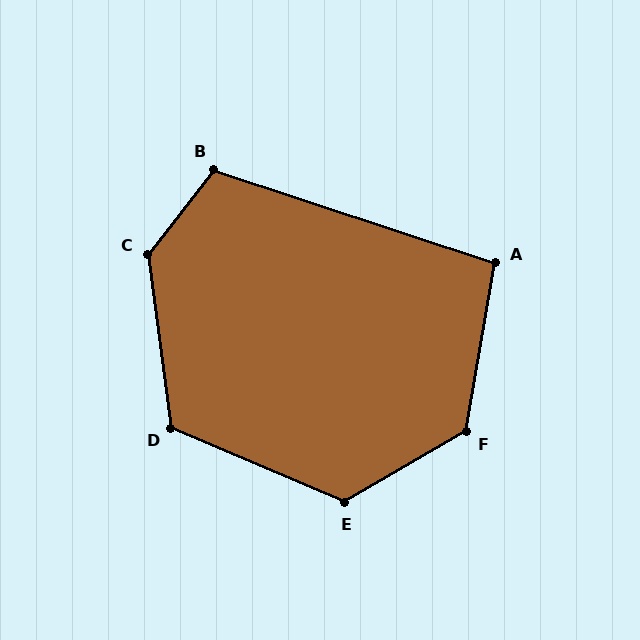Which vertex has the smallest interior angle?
A, at approximately 99 degrees.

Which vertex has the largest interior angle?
C, at approximately 135 degrees.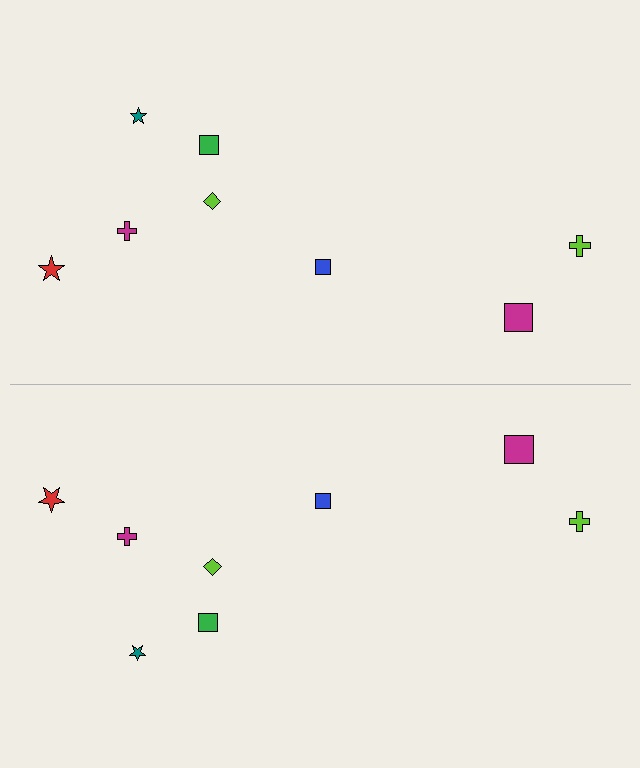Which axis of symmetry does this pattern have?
The pattern has a horizontal axis of symmetry running through the center of the image.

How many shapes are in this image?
There are 16 shapes in this image.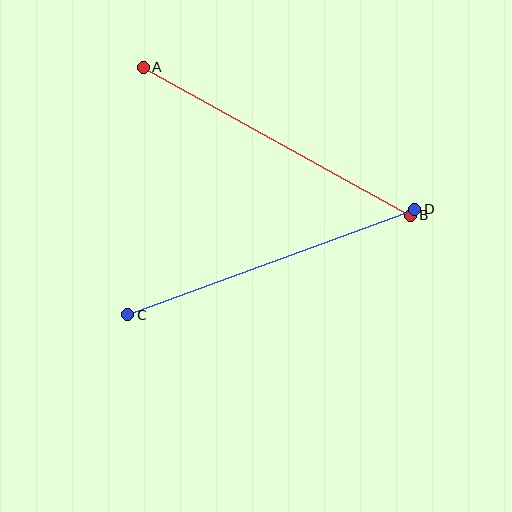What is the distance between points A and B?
The distance is approximately 305 pixels.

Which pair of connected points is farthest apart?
Points C and D are farthest apart.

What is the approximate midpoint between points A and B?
The midpoint is at approximately (277, 141) pixels.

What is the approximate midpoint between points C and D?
The midpoint is at approximately (271, 262) pixels.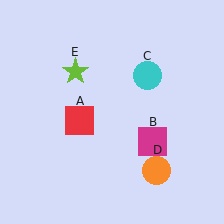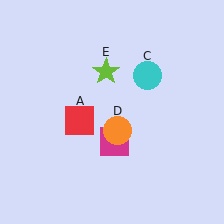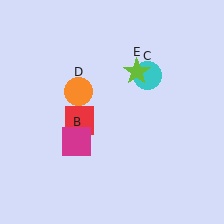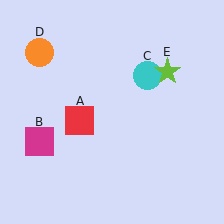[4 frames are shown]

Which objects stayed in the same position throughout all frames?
Red square (object A) and cyan circle (object C) remained stationary.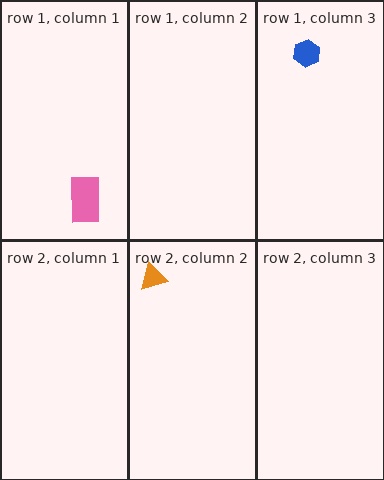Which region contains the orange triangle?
The row 2, column 2 region.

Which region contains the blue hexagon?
The row 1, column 3 region.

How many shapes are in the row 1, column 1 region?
1.